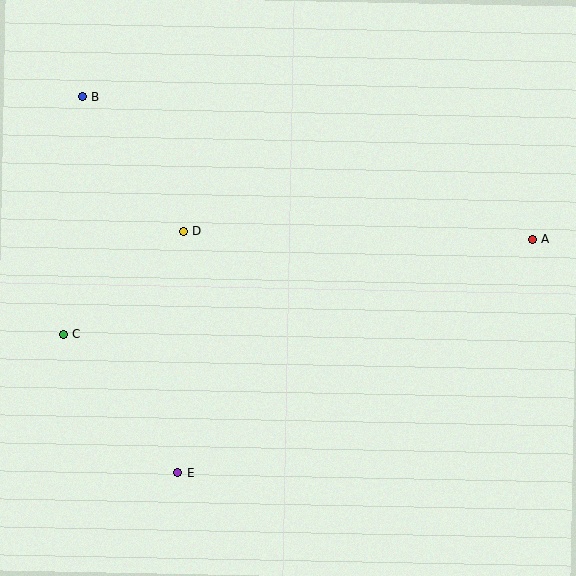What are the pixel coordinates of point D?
Point D is at (183, 231).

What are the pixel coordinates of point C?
Point C is at (64, 334).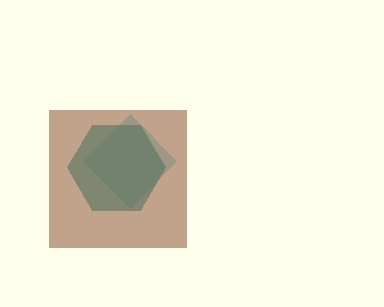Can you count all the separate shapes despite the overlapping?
Yes, there are 3 separate shapes.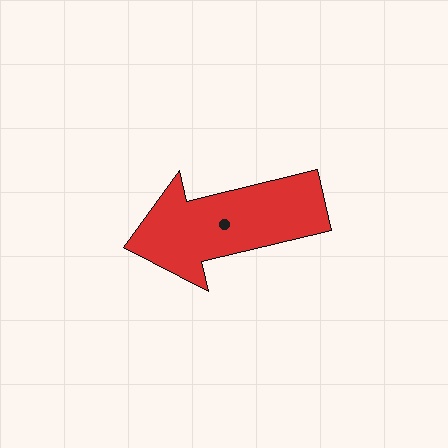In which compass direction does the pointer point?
West.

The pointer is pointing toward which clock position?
Roughly 9 o'clock.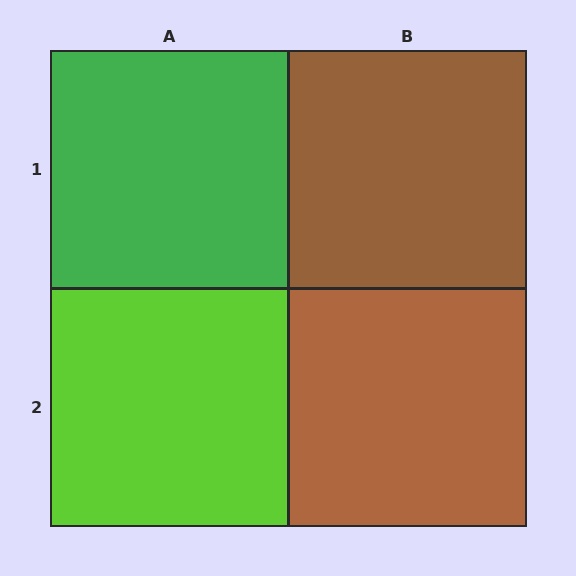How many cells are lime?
1 cell is lime.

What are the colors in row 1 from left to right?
Green, brown.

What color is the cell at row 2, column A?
Lime.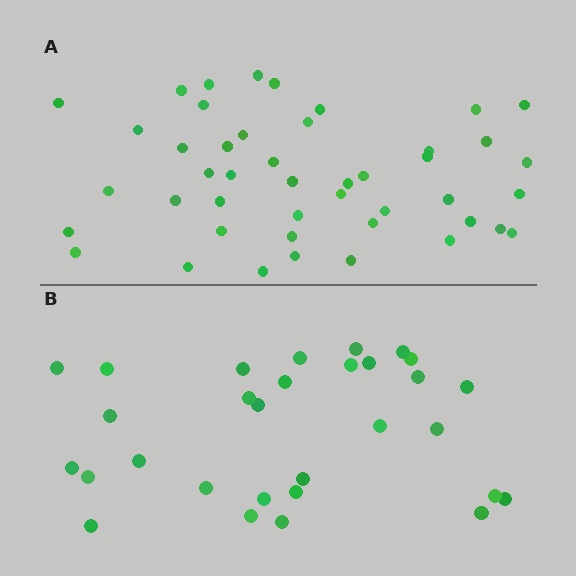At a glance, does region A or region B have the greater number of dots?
Region A (the top region) has more dots.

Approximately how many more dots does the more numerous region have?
Region A has approximately 15 more dots than region B.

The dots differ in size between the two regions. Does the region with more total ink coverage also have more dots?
No. Region B has more total ink coverage because its dots are larger, but region A actually contains more individual dots. Total area can be misleading — the number of items is what matters here.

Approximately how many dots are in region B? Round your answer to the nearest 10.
About 30 dots.